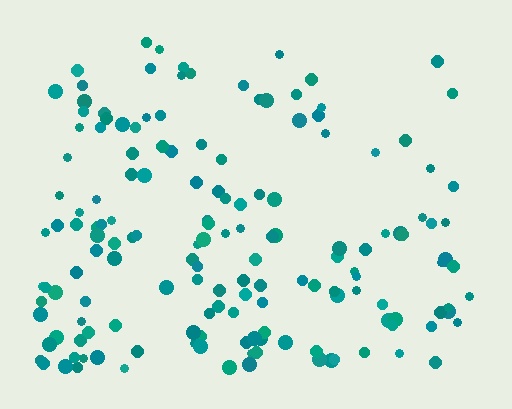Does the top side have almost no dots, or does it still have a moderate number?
Still a moderate number, just noticeably fewer than the bottom.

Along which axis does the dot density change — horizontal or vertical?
Vertical.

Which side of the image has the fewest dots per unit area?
The top.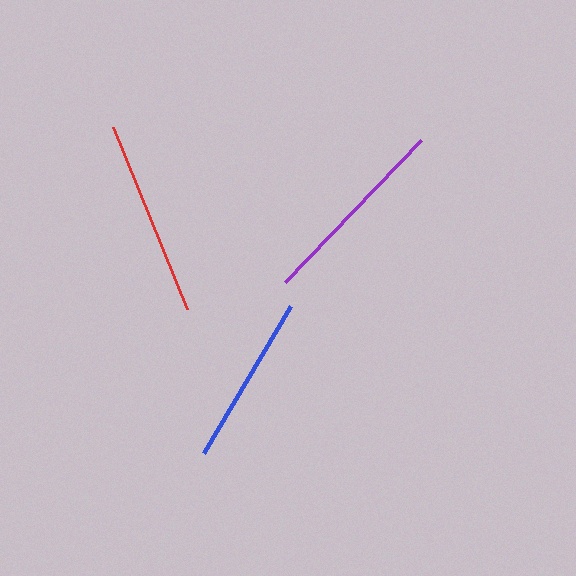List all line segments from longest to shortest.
From longest to shortest: red, purple, blue.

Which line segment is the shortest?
The blue line is the shortest at approximately 171 pixels.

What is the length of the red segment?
The red segment is approximately 197 pixels long.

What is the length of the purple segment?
The purple segment is approximately 196 pixels long.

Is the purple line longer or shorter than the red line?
The red line is longer than the purple line.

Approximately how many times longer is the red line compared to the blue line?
The red line is approximately 1.2 times the length of the blue line.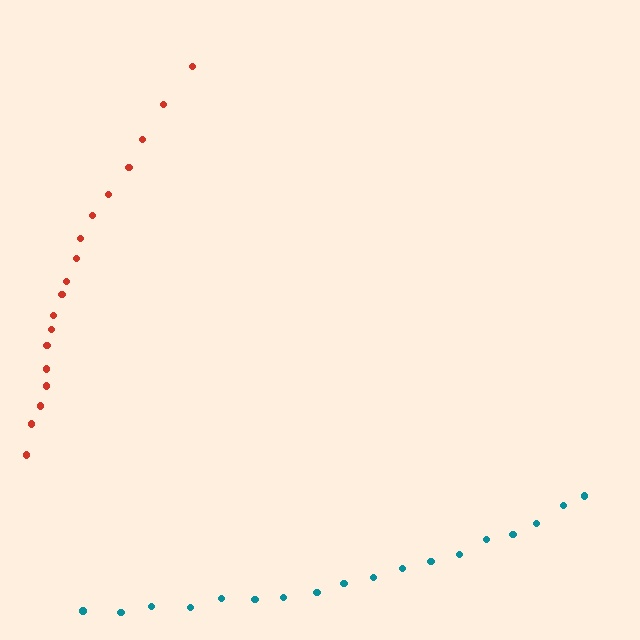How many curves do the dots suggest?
There are 2 distinct paths.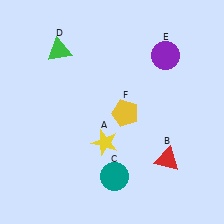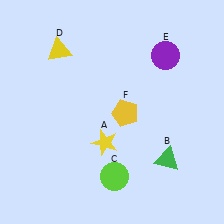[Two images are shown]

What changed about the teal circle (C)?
In Image 1, C is teal. In Image 2, it changed to lime.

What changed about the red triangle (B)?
In Image 1, B is red. In Image 2, it changed to green.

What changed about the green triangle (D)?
In Image 1, D is green. In Image 2, it changed to yellow.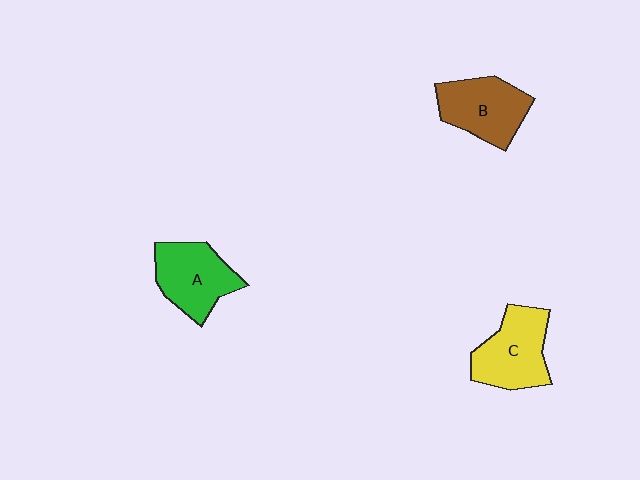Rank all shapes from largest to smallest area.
From largest to smallest: C (yellow), A (green), B (brown).